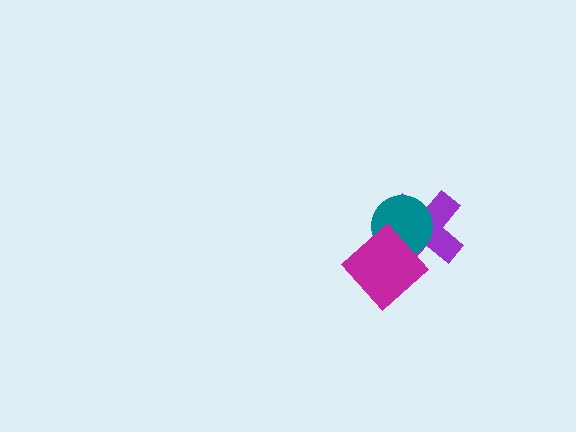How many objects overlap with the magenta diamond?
2 objects overlap with the magenta diamond.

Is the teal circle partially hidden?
Yes, it is partially covered by another shape.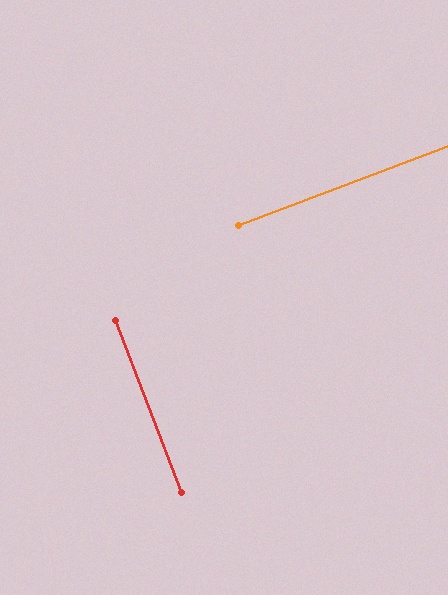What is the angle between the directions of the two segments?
Approximately 90 degrees.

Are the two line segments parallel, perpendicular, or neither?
Perpendicular — they meet at approximately 90°.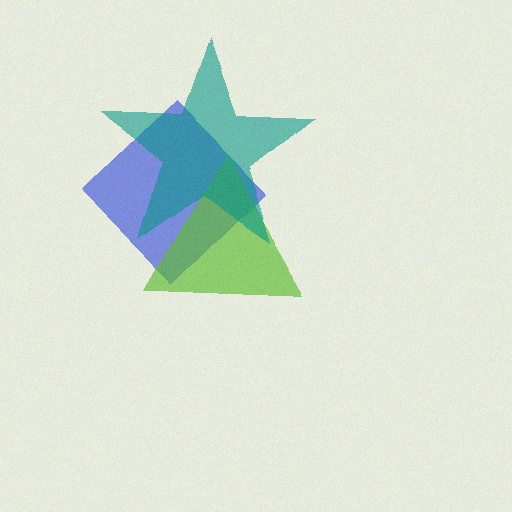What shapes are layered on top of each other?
The layered shapes are: a blue diamond, a lime triangle, a teal star.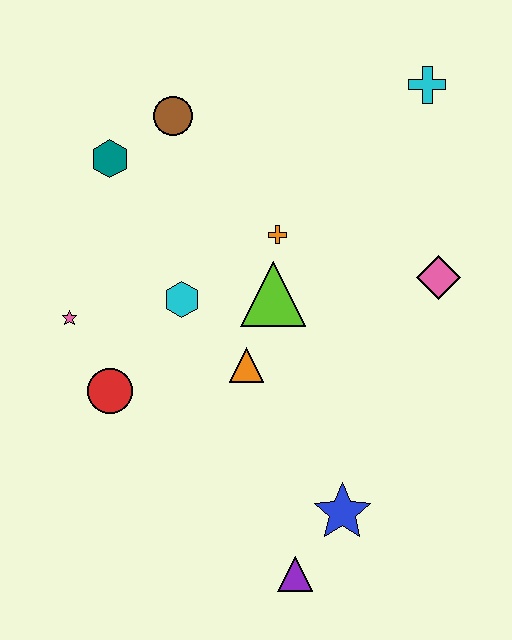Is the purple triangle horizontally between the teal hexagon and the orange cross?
No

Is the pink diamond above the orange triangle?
Yes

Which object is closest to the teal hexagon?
The brown circle is closest to the teal hexagon.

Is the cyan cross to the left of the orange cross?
No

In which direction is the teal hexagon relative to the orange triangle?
The teal hexagon is above the orange triangle.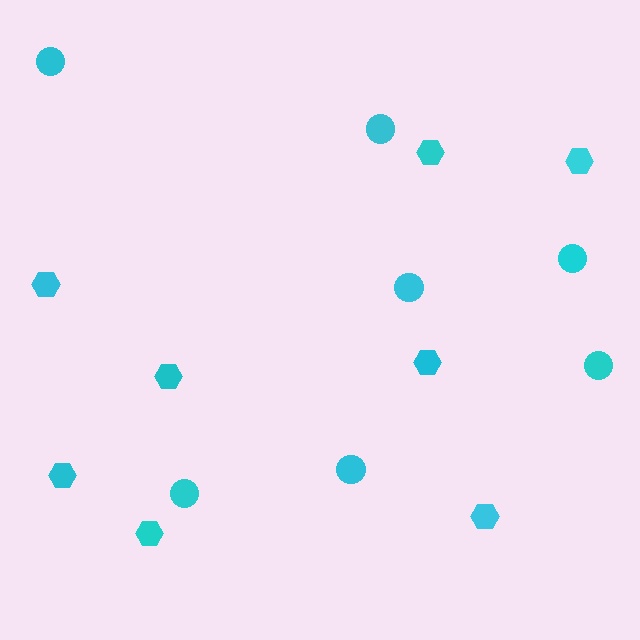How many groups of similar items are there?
There are 2 groups: one group of circles (7) and one group of hexagons (8).